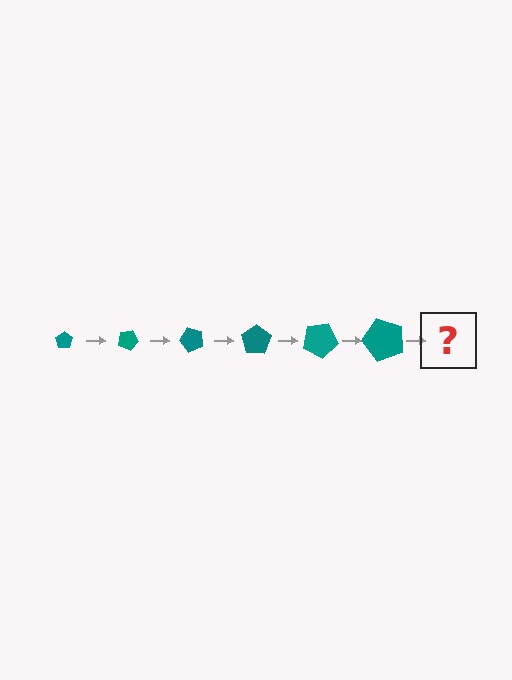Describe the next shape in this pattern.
It should be a pentagon, larger than the previous one and rotated 150 degrees from the start.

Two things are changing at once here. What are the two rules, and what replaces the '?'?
The two rules are that the pentagon grows larger each step and it rotates 25 degrees each step. The '?' should be a pentagon, larger than the previous one and rotated 150 degrees from the start.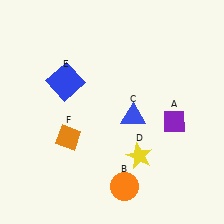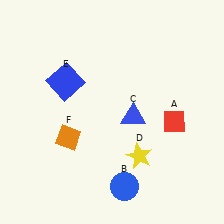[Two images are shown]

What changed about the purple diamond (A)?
In Image 1, A is purple. In Image 2, it changed to red.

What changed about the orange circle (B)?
In Image 1, B is orange. In Image 2, it changed to blue.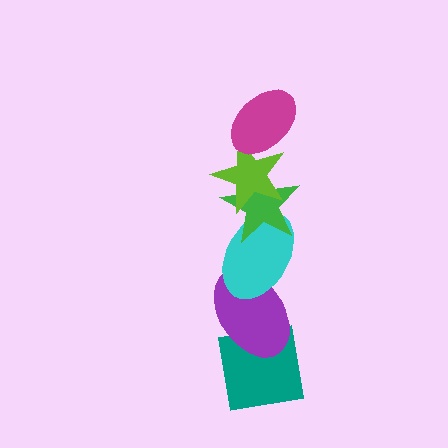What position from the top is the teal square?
The teal square is 6th from the top.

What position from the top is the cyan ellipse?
The cyan ellipse is 4th from the top.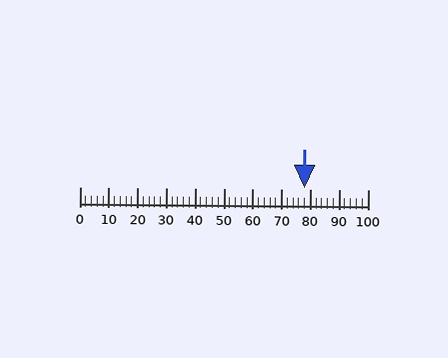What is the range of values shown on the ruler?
The ruler shows values from 0 to 100.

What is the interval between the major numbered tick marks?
The major tick marks are spaced 10 units apart.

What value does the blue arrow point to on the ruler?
The blue arrow points to approximately 78.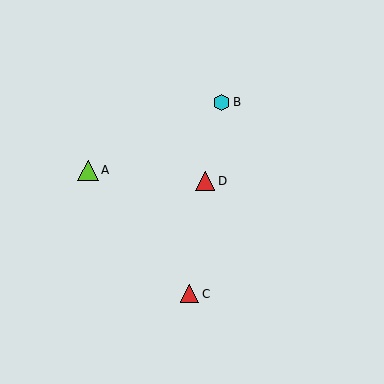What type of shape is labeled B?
Shape B is a cyan hexagon.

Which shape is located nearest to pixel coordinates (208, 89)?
The cyan hexagon (labeled B) at (222, 102) is nearest to that location.